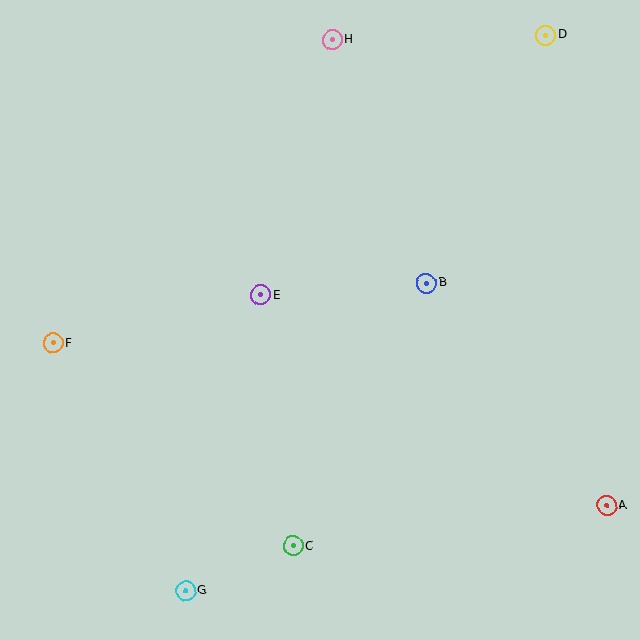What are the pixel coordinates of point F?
Point F is at (53, 343).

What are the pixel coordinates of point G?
Point G is at (186, 591).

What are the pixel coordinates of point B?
Point B is at (426, 283).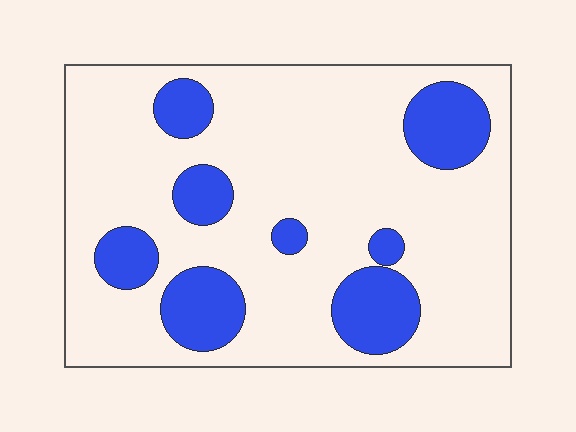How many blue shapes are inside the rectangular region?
8.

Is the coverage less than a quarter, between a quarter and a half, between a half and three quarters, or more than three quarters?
Less than a quarter.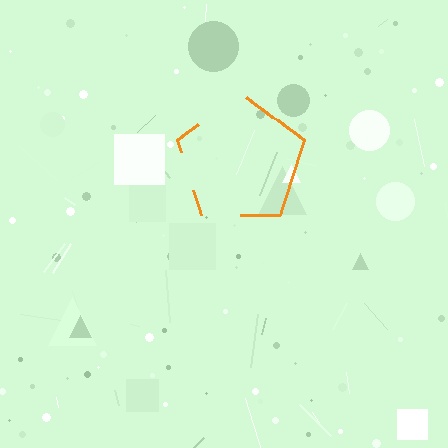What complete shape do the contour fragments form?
The contour fragments form a pentagon.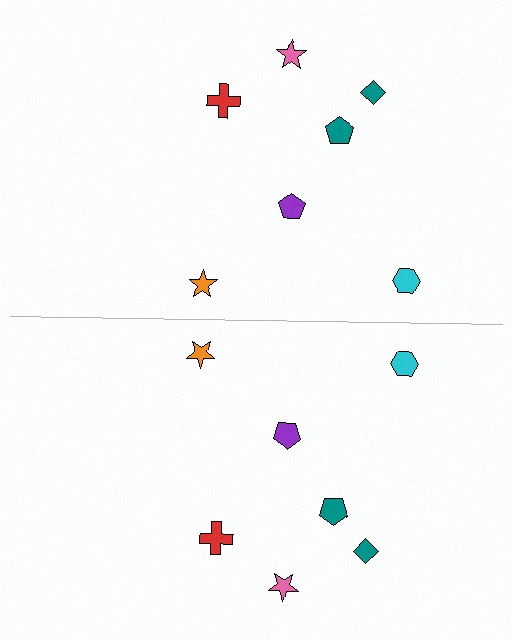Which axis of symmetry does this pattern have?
The pattern has a horizontal axis of symmetry running through the center of the image.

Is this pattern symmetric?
Yes, this pattern has bilateral (reflection) symmetry.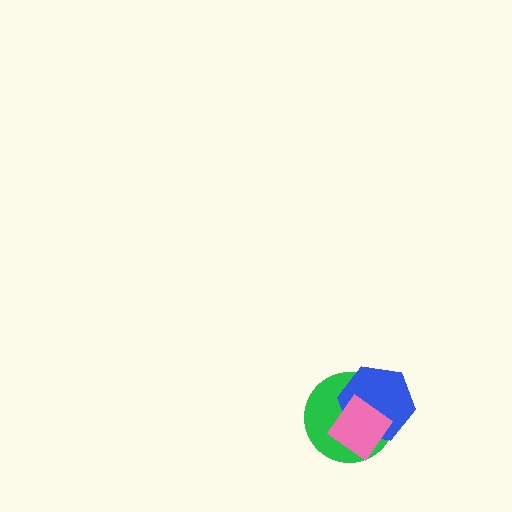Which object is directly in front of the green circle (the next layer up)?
The blue hexagon is directly in front of the green circle.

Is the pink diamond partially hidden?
No, no other shape covers it.